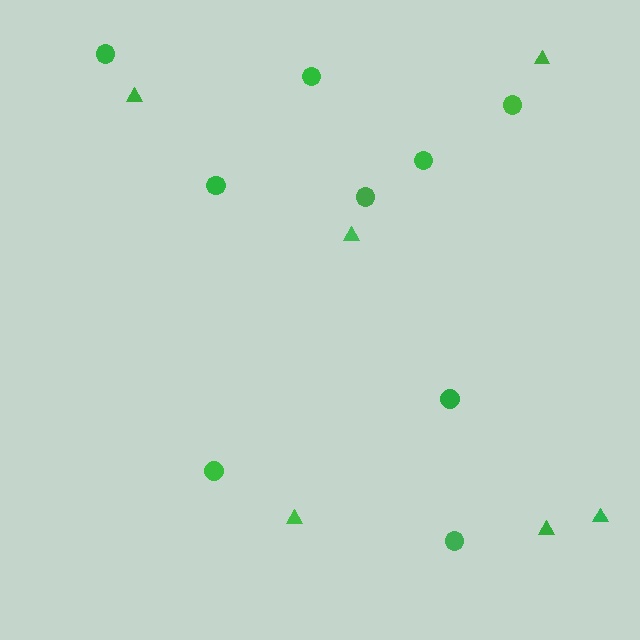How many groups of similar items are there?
There are 2 groups: one group of circles (9) and one group of triangles (6).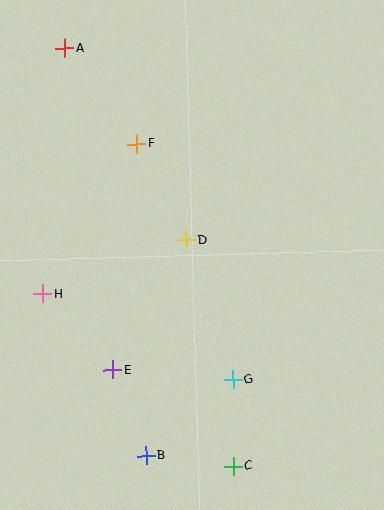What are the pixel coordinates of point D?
Point D is at (186, 240).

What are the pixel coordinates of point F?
Point F is at (136, 144).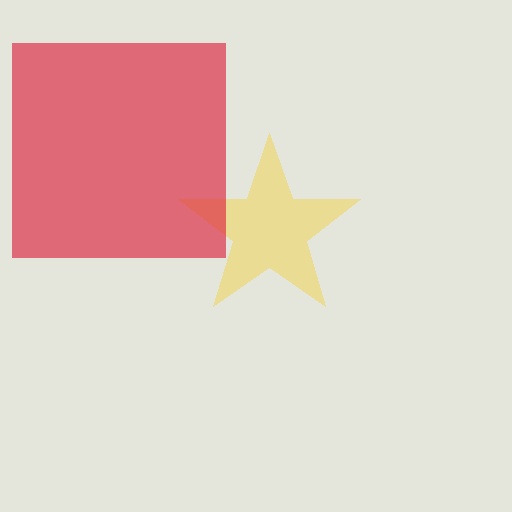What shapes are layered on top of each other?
The layered shapes are: a yellow star, a red square.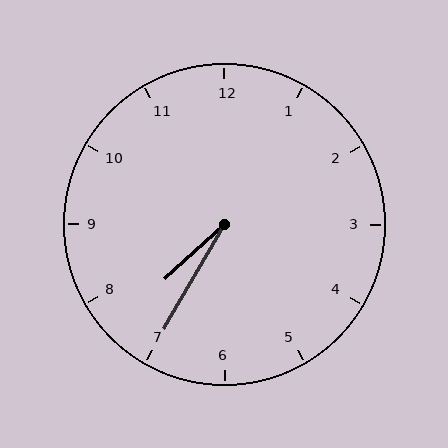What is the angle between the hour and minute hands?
Approximately 18 degrees.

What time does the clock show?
7:35.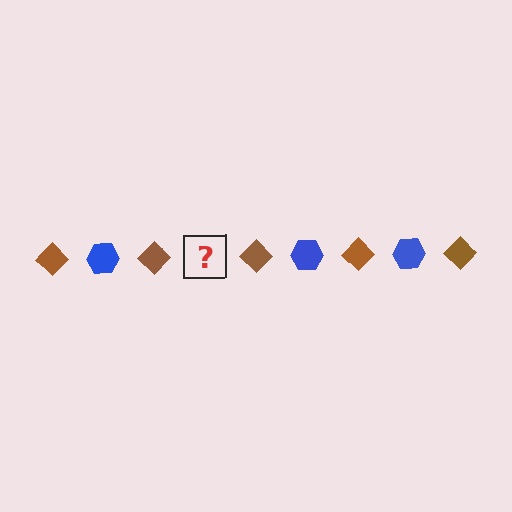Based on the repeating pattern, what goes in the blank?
The blank should be a blue hexagon.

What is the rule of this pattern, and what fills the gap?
The rule is that the pattern alternates between brown diamond and blue hexagon. The gap should be filled with a blue hexagon.